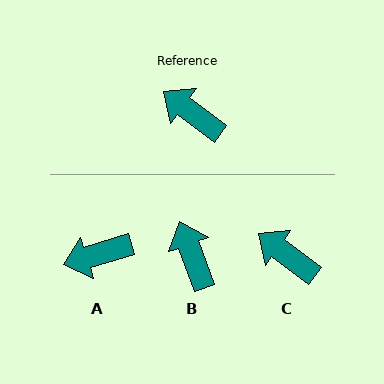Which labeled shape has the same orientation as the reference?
C.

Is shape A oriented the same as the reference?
No, it is off by about 54 degrees.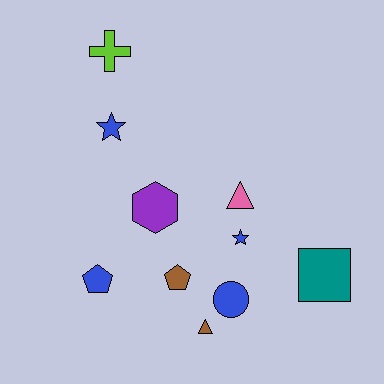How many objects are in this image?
There are 10 objects.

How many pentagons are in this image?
There are 2 pentagons.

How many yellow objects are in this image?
There are no yellow objects.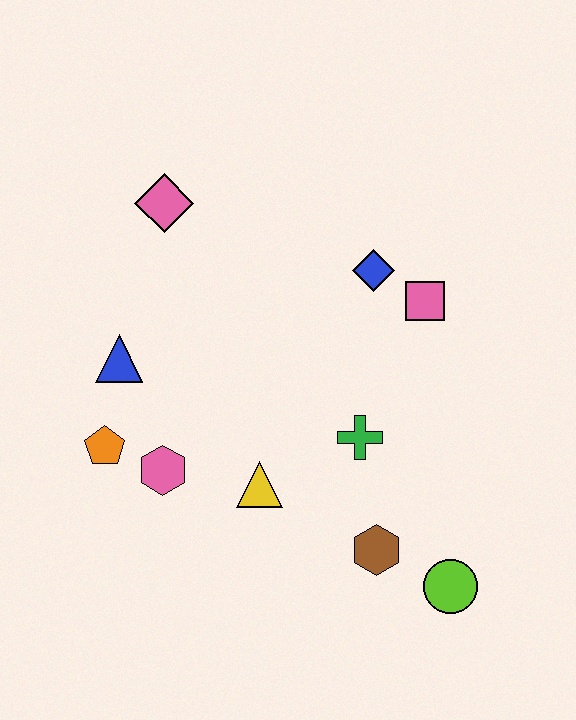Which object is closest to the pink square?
The blue diamond is closest to the pink square.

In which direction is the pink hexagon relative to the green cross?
The pink hexagon is to the left of the green cross.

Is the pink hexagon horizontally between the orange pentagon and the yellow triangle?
Yes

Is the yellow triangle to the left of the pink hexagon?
No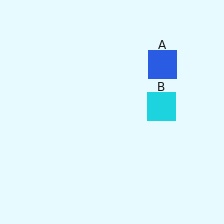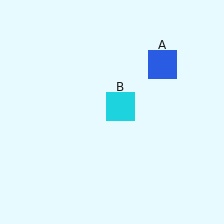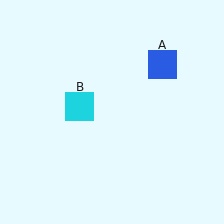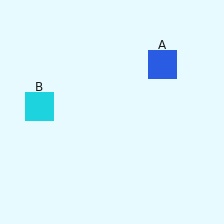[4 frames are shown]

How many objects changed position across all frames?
1 object changed position: cyan square (object B).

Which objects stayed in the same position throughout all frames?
Blue square (object A) remained stationary.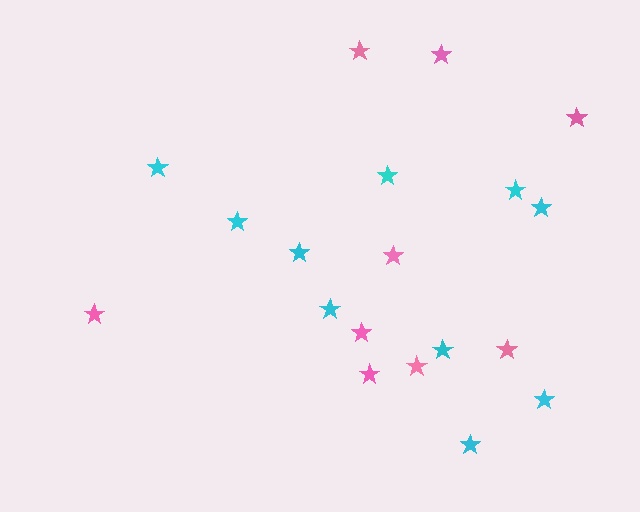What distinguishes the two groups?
There are 2 groups: one group of cyan stars (10) and one group of pink stars (9).